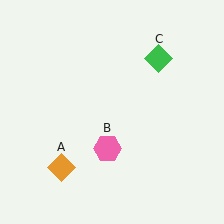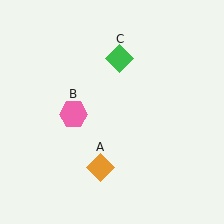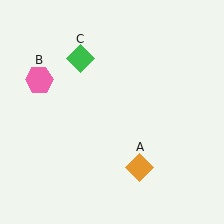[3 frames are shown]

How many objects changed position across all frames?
3 objects changed position: orange diamond (object A), pink hexagon (object B), green diamond (object C).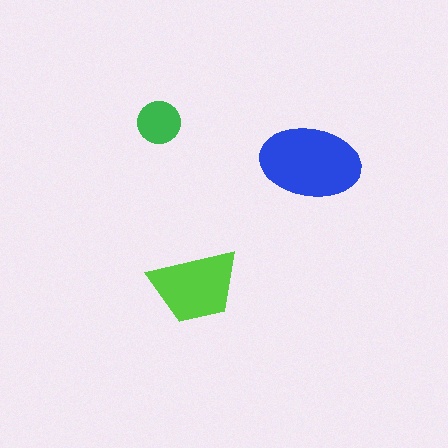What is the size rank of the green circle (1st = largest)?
3rd.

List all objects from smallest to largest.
The green circle, the lime trapezoid, the blue ellipse.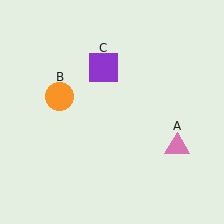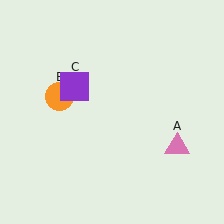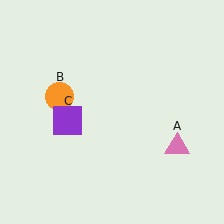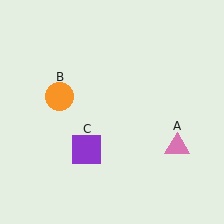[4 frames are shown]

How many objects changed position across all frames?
1 object changed position: purple square (object C).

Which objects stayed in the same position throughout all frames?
Pink triangle (object A) and orange circle (object B) remained stationary.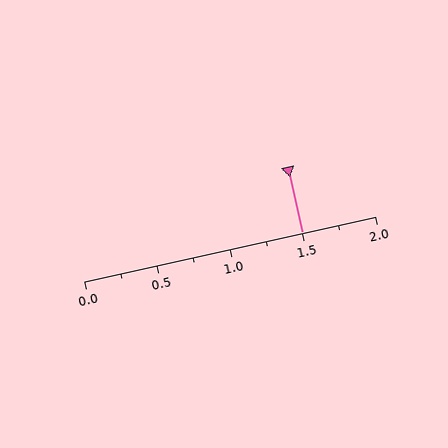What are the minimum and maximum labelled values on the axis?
The axis runs from 0.0 to 2.0.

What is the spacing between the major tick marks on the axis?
The major ticks are spaced 0.5 apart.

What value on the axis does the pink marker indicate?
The marker indicates approximately 1.5.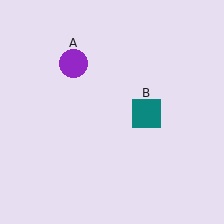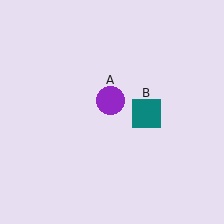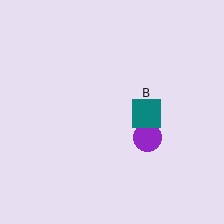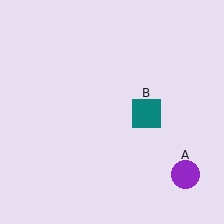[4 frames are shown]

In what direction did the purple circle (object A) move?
The purple circle (object A) moved down and to the right.